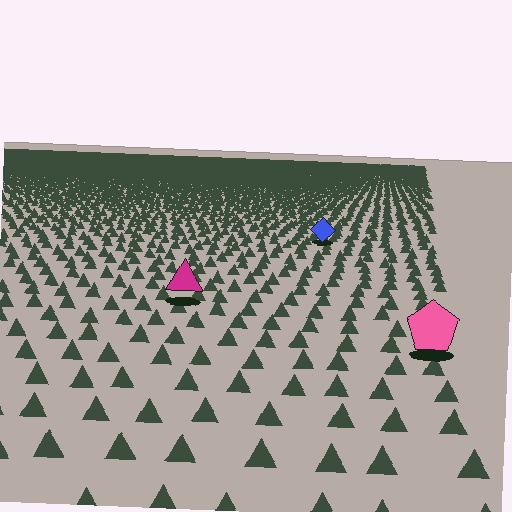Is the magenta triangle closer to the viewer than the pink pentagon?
No. The pink pentagon is closer — you can tell from the texture gradient: the ground texture is coarser near it.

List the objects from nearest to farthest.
From nearest to farthest: the pink pentagon, the magenta triangle, the blue diamond.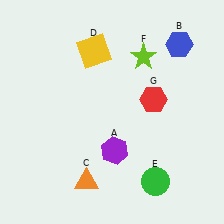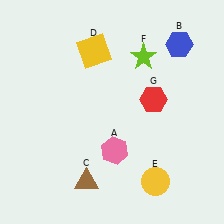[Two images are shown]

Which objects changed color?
A changed from purple to pink. C changed from orange to brown. E changed from green to yellow.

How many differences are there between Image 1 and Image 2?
There are 3 differences between the two images.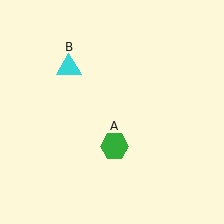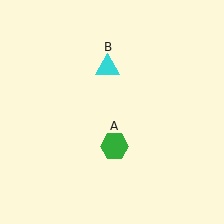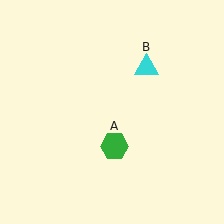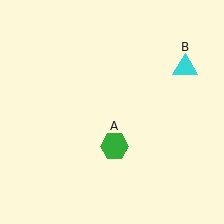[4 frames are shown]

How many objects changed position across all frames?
1 object changed position: cyan triangle (object B).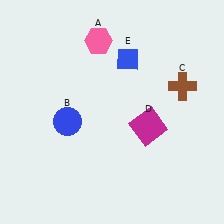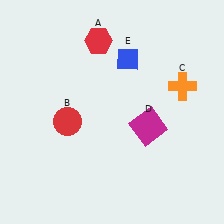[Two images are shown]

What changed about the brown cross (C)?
In Image 1, C is brown. In Image 2, it changed to orange.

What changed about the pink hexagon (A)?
In Image 1, A is pink. In Image 2, it changed to red.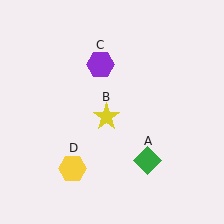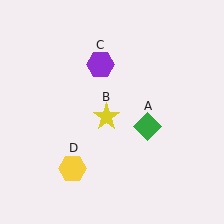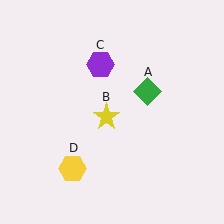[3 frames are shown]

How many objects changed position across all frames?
1 object changed position: green diamond (object A).